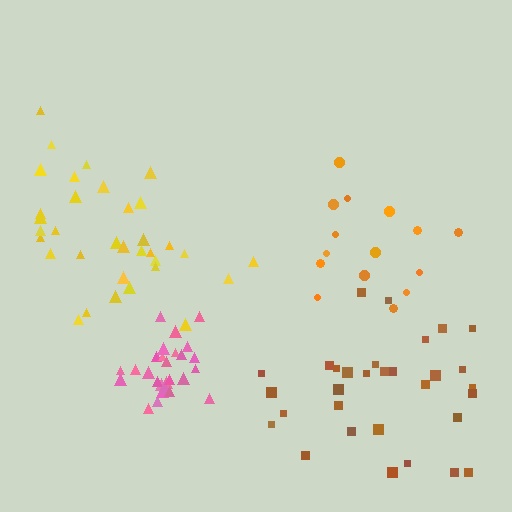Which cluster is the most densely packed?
Pink.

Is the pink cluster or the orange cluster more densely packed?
Pink.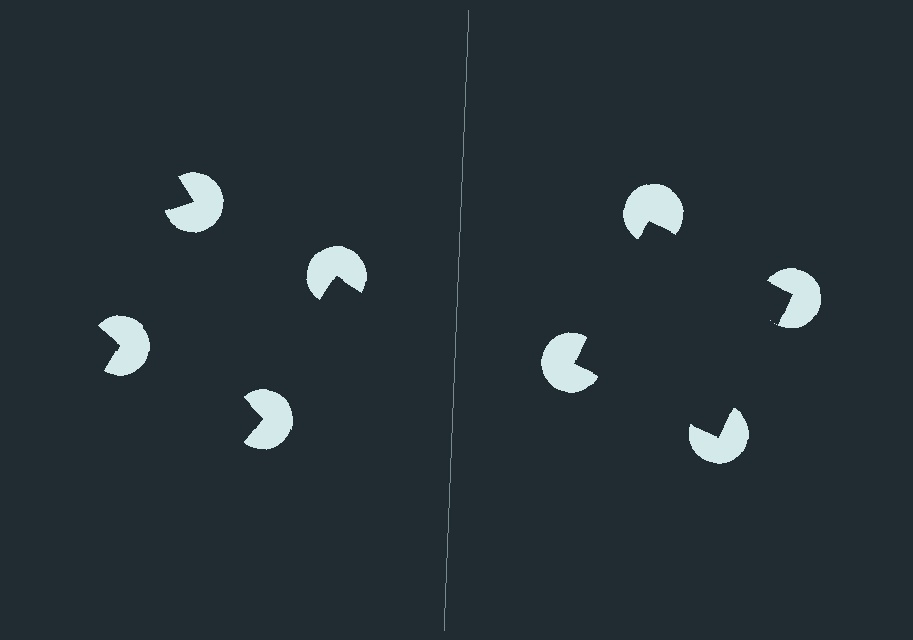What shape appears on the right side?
An illusory square.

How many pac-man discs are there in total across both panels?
8 — 4 on each side.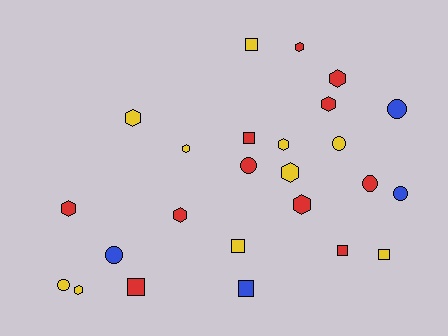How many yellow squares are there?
There are 3 yellow squares.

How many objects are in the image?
There are 25 objects.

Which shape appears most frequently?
Hexagon, with 11 objects.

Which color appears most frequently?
Red, with 11 objects.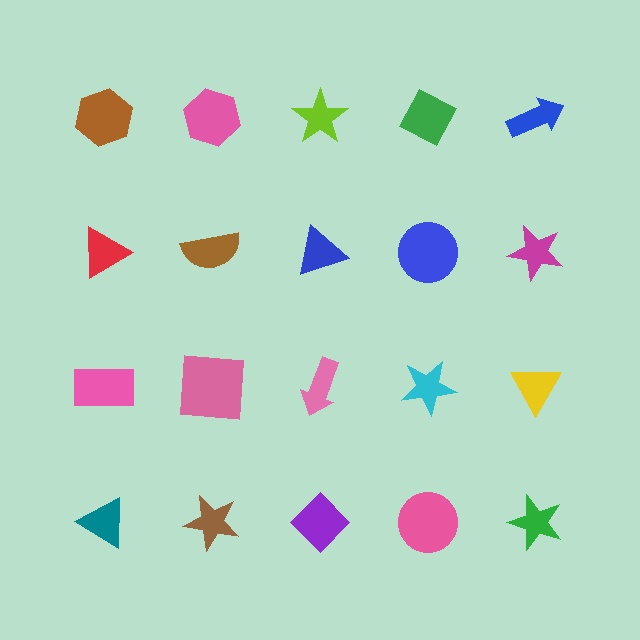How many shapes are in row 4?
5 shapes.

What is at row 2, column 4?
A blue circle.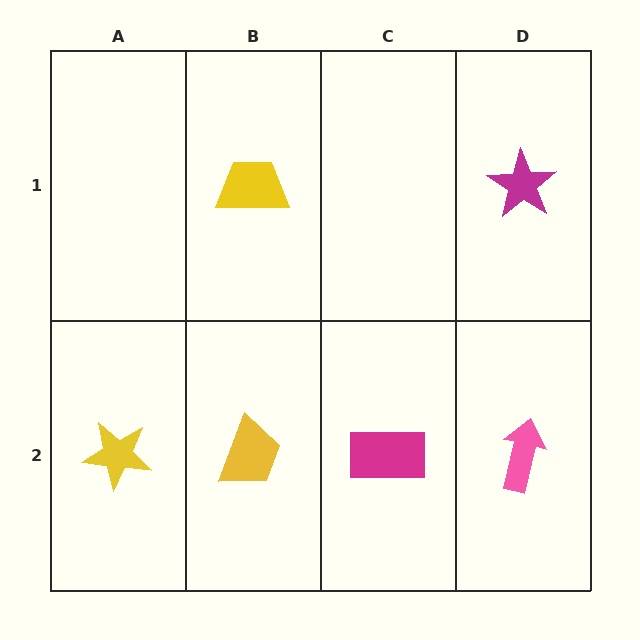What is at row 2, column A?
A yellow star.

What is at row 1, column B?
A yellow trapezoid.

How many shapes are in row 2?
4 shapes.